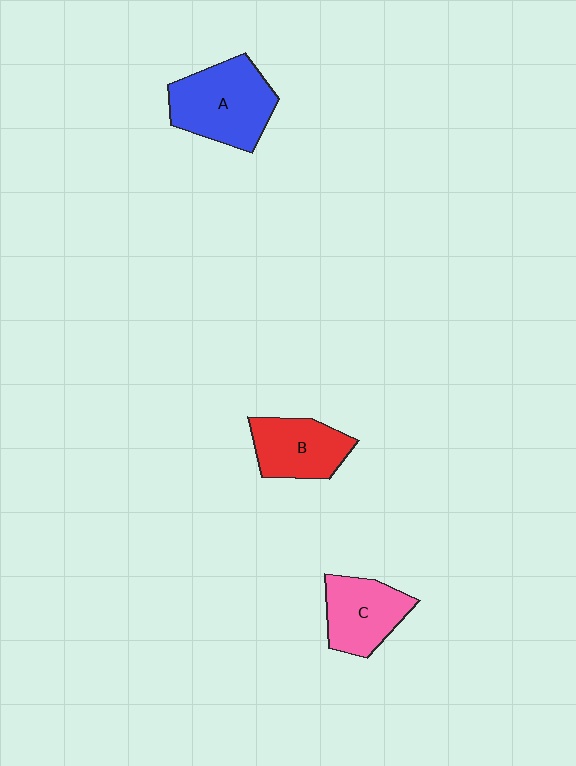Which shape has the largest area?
Shape A (blue).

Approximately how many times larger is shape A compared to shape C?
Approximately 1.3 times.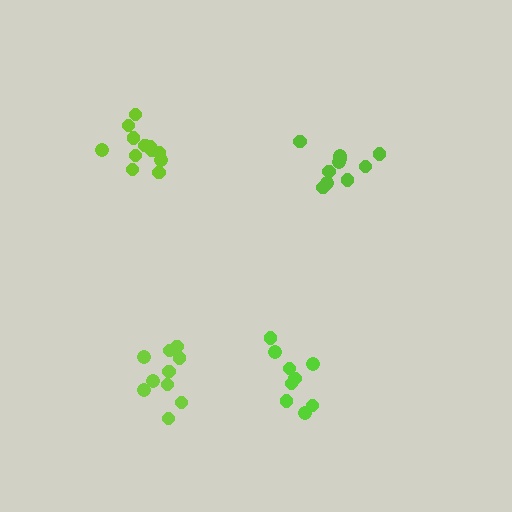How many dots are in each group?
Group 1: 9 dots, Group 2: 12 dots, Group 3: 10 dots, Group 4: 10 dots (41 total).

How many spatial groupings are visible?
There are 4 spatial groupings.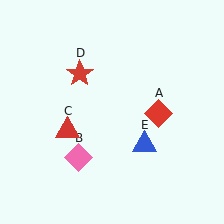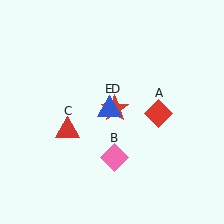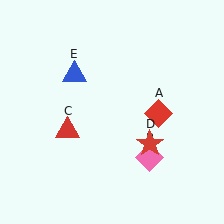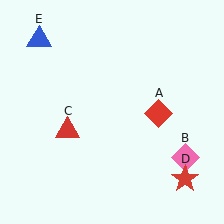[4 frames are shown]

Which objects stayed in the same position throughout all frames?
Red diamond (object A) and red triangle (object C) remained stationary.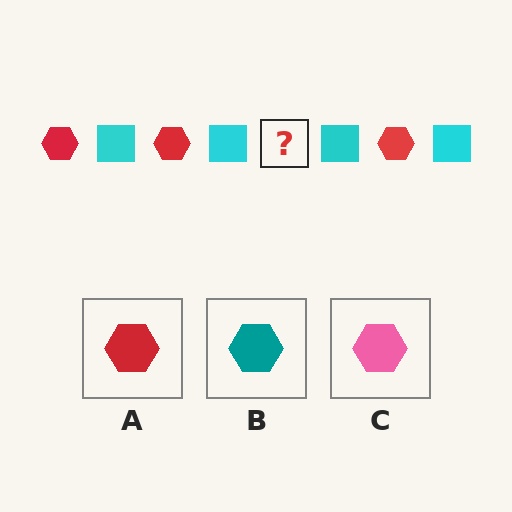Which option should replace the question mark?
Option A.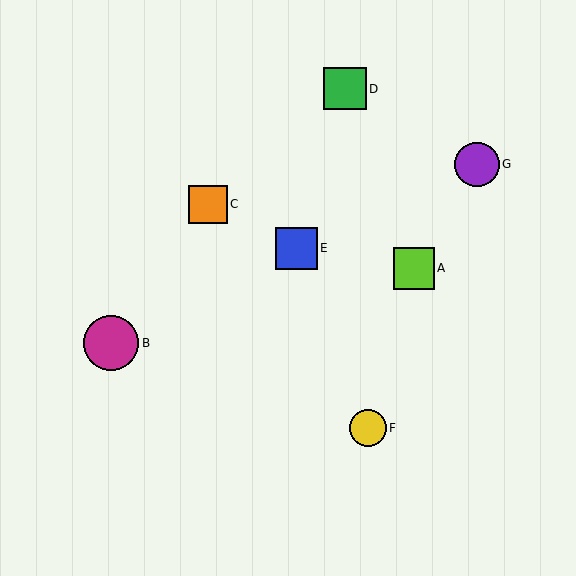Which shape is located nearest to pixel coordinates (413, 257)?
The lime square (labeled A) at (414, 268) is nearest to that location.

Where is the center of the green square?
The center of the green square is at (345, 89).